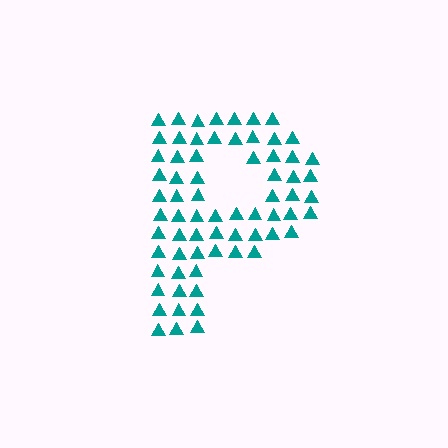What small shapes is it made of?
It is made of small triangles.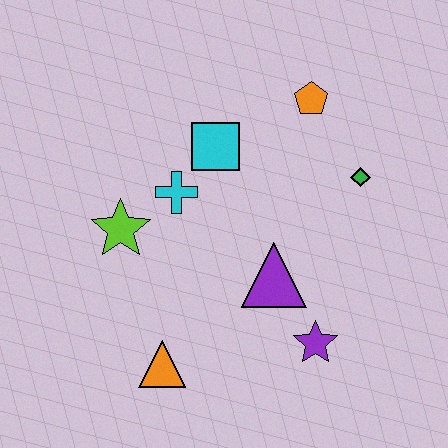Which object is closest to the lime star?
The cyan cross is closest to the lime star.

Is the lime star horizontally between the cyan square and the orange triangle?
No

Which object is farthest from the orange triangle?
The orange pentagon is farthest from the orange triangle.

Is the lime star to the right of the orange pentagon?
No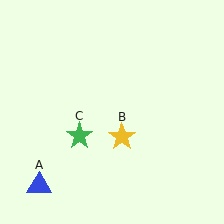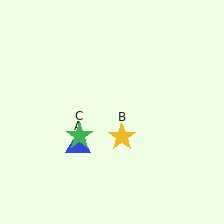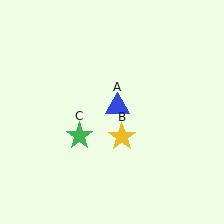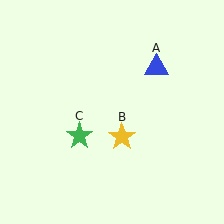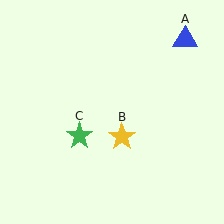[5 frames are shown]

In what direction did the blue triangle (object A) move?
The blue triangle (object A) moved up and to the right.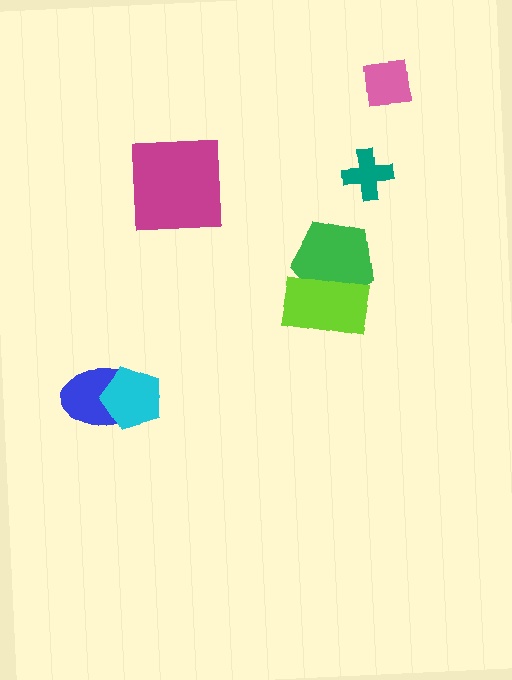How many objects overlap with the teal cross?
0 objects overlap with the teal cross.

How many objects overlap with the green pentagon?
1 object overlaps with the green pentagon.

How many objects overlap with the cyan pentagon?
1 object overlaps with the cyan pentagon.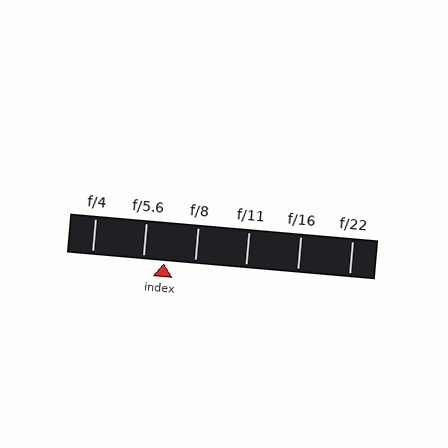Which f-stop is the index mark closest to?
The index mark is closest to f/5.6.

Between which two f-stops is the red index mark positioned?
The index mark is between f/5.6 and f/8.